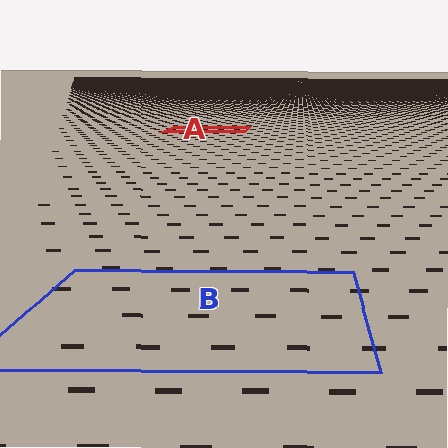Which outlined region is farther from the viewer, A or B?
Region A is farther from the viewer — the texture elements inside it appear smaller and more densely packed.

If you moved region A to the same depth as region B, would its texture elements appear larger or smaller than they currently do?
They would appear larger. At a closer depth, the same texture elements are projected at a bigger on-screen size.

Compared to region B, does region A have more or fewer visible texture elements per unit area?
Region A has more texture elements per unit area — they are packed more densely because it is farther away.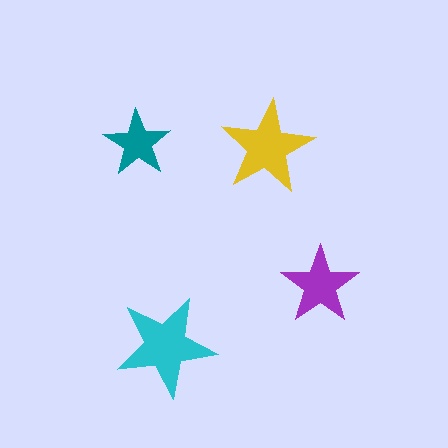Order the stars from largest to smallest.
the cyan one, the yellow one, the purple one, the teal one.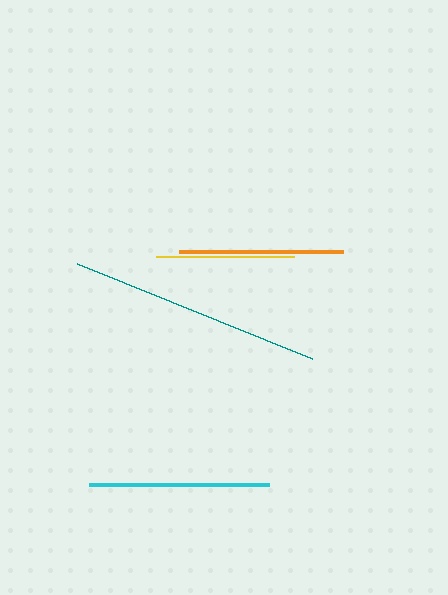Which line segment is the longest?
The teal line is the longest at approximately 254 pixels.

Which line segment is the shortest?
The yellow line is the shortest at approximately 138 pixels.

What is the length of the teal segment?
The teal segment is approximately 254 pixels long.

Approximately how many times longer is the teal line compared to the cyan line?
The teal line is approximately 1.4 times the length of the cyan line.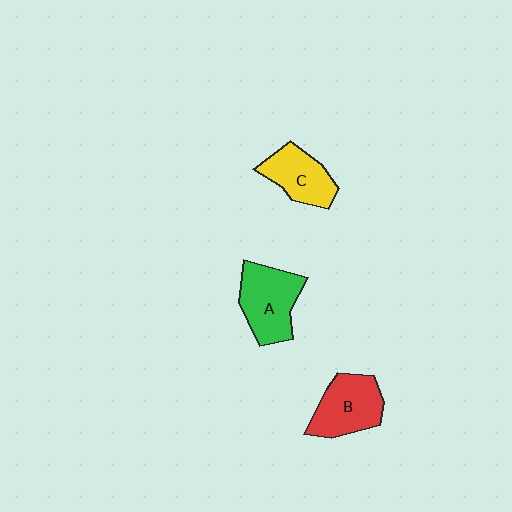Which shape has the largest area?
Shape A (green).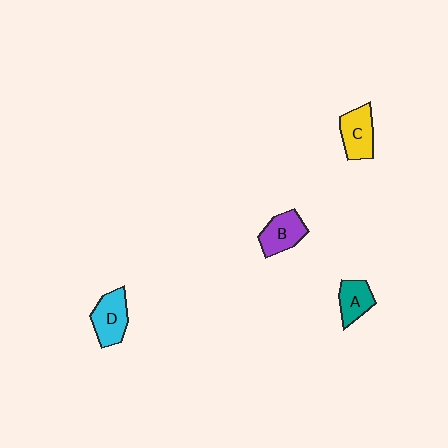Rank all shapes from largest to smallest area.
From largest to smallest: D (cyan), C (yellow), B (purple), A (teal).